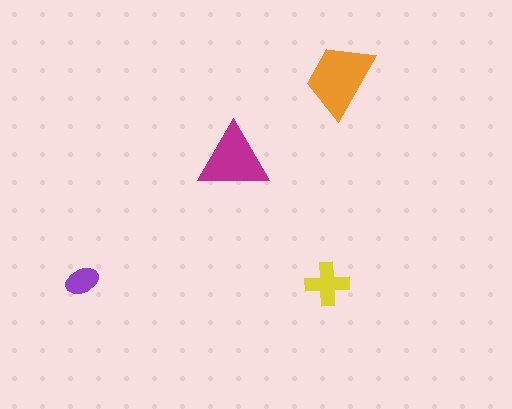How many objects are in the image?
There are 4 objects in the image.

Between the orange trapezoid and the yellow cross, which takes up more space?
The orange trapezoid.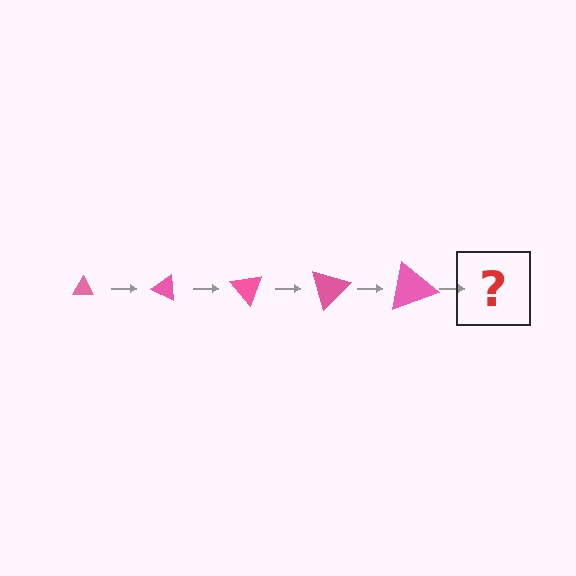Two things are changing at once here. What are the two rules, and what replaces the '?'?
The two rules are that the triangle grows larger each step and it rotates 25 degrees each step. The '?' should be a triangle, larger than the previous one and rotated 125 degrees from the start.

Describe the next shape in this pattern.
It should be a triangle, larger than the previous one and rotated 125 degrees from the start.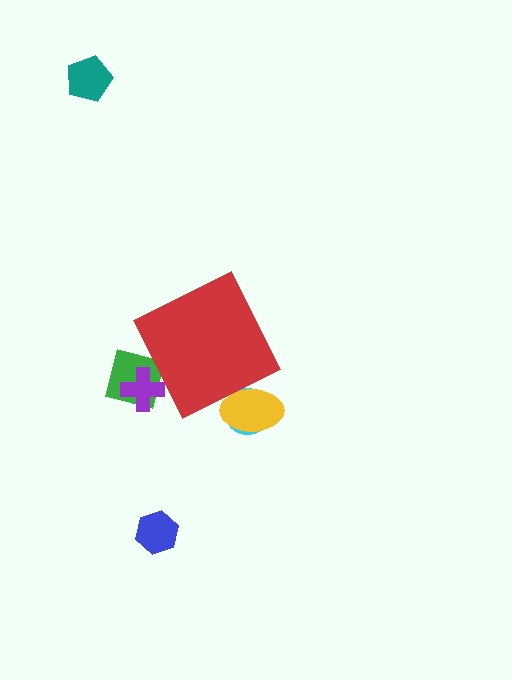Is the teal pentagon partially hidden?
No, the teal pentagon is fully visible.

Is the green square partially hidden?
Yes, the green square is partially hidden behind the red diamond.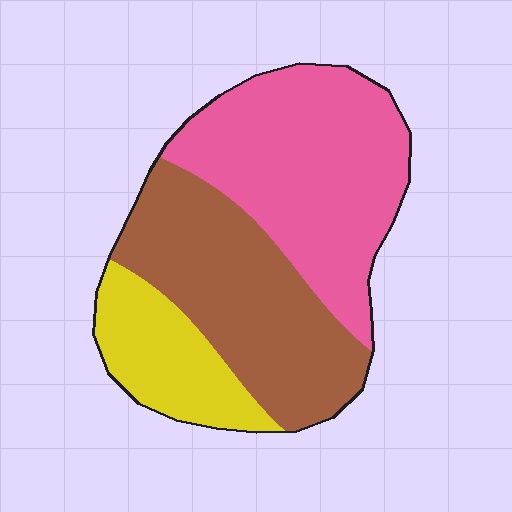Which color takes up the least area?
Yellow, at roughly 20%.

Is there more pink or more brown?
Pink.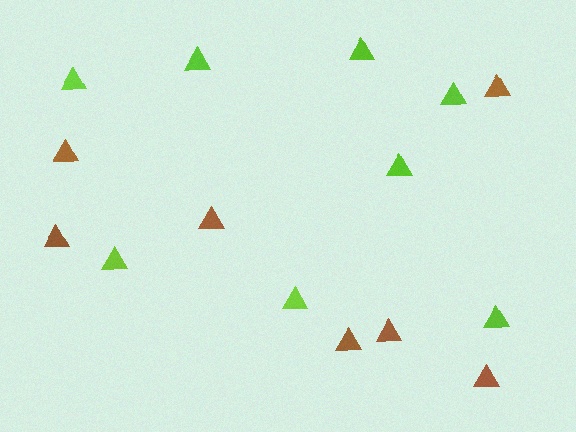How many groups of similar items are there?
There are 2 groups: one group of lime triangles (8) and one group of brown triangles (7).